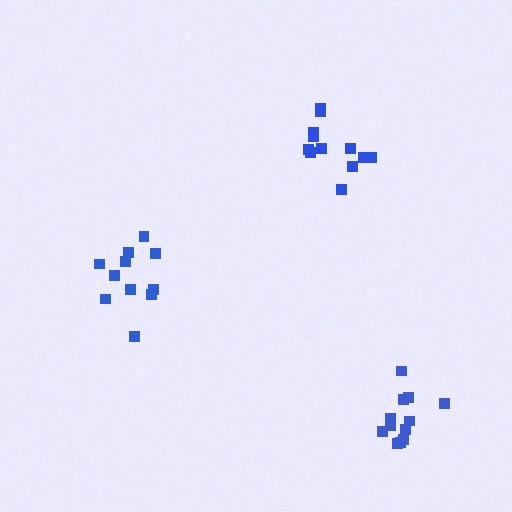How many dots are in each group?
Group 1: 11 dots, Group 2: 12 dots, Group 3: 12 dots (35 total).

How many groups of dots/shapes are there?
There are 3 groups.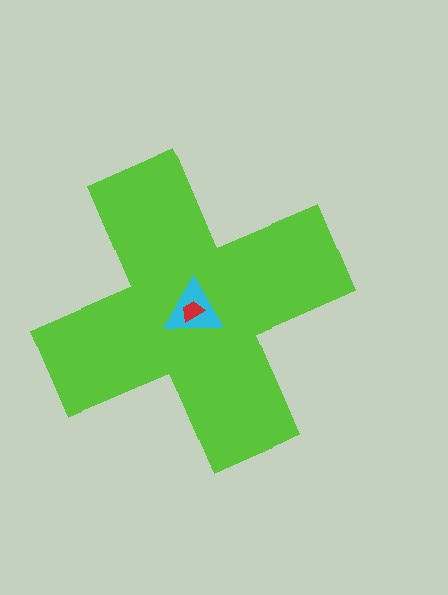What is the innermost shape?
The red trapezoid.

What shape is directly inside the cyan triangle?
The red trapezoid.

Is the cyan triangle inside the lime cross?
Yes.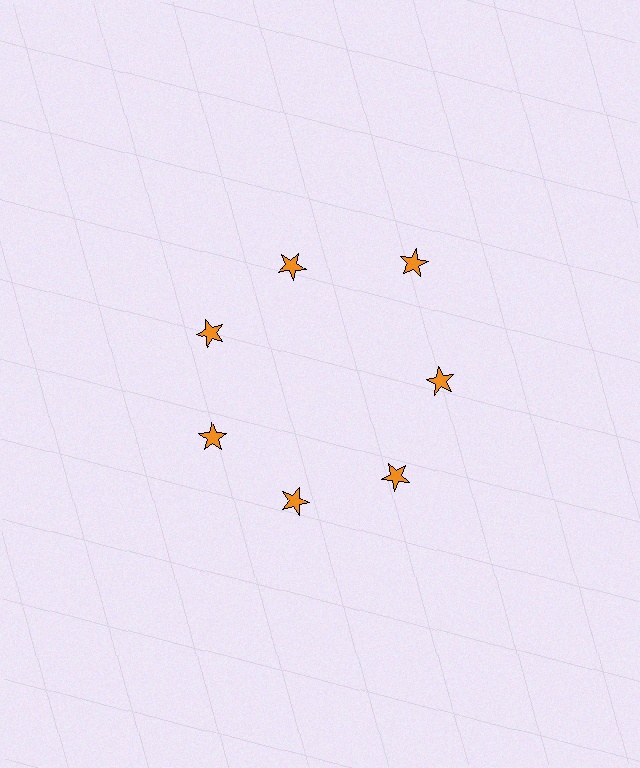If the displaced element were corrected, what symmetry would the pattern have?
It would have 7-fold rotational symmetry — the pattern would map onto itself every 51 degrees.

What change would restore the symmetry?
The symmetry would be restored by moving it inward, back onto the ring so that all 7 stars sit at equal angles and equal distance from the center.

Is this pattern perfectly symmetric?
No. The 7 orange stars are arranged in a ring, but one element near the 1 o'clock position is pushed outward from the center, breaking the 7-fold rotational symmetry.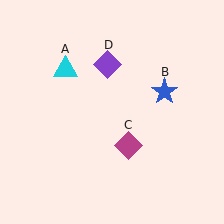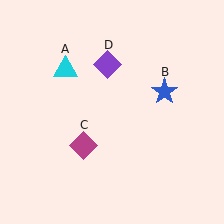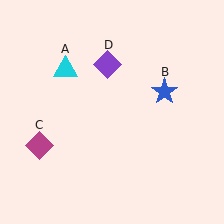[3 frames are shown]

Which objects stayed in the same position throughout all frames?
Cyan triangle (object A) and blue star (object B) and purple diamond (object D) remained stationary.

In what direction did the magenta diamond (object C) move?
The magenta diamond (object C) moved left.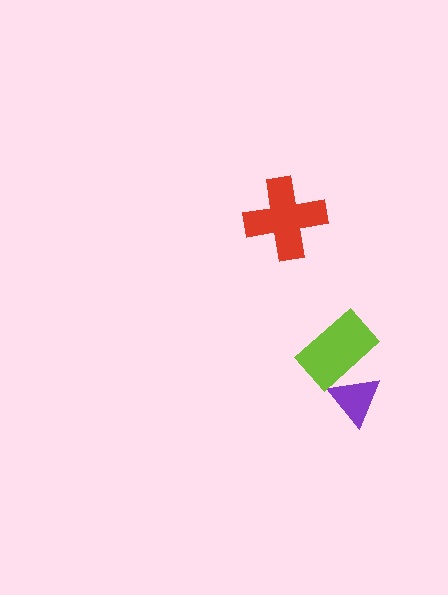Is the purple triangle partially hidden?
Yes, it is partially covered by another shape.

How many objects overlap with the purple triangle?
1 object overlaps with the purple triangle.